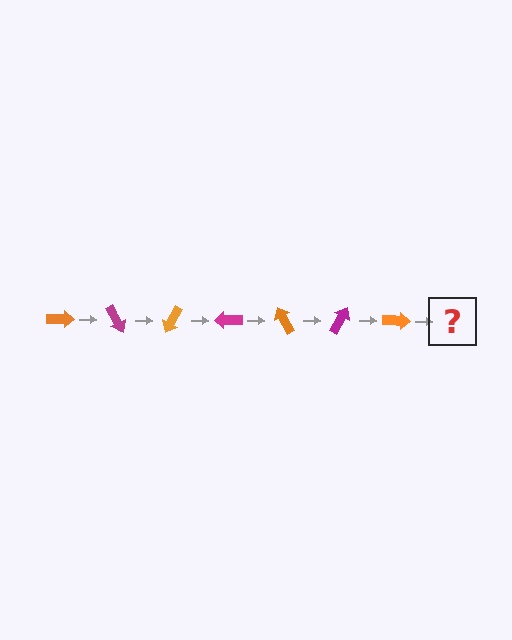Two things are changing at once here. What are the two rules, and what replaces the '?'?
The two rules are that it rotates 60 degrees each step and the color cycles through orange and magenta. The '?' should be a magenta arrow, rotated 420 degrees from the start.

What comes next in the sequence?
The next element should be a magenta arrow, rotated 420 degrees from the start.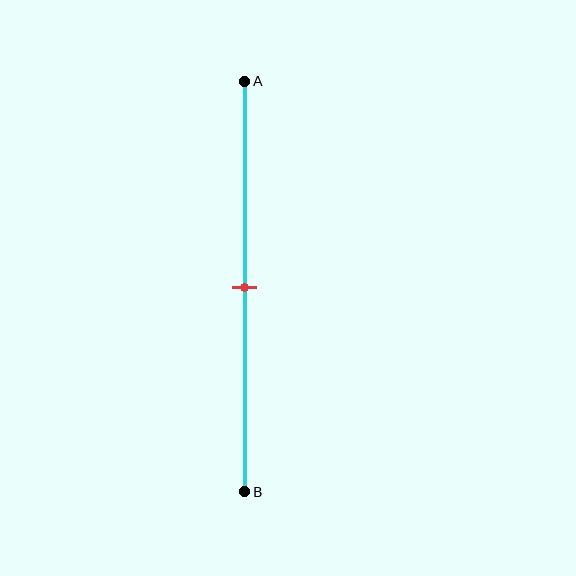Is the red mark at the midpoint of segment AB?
Yes, the mark is approximately at the midpoint.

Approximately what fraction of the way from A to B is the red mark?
The red mark is approximately 50% of the way from A to B.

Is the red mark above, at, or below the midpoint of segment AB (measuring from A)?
The red mark is approximately at the midpoint of segment AB.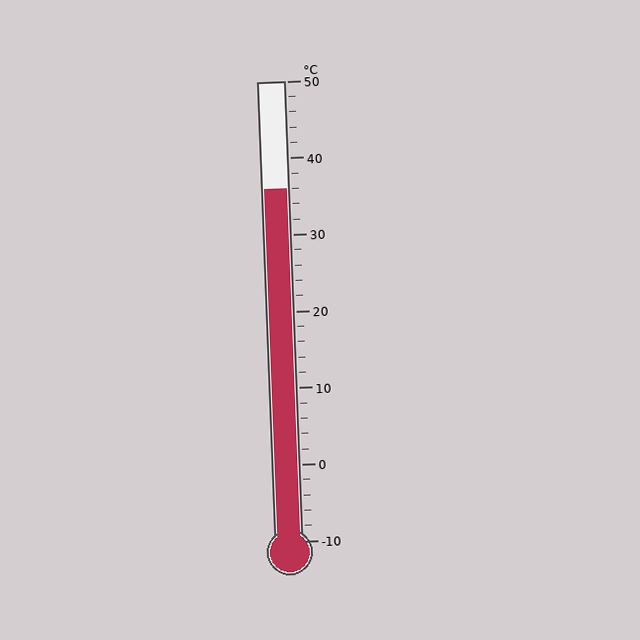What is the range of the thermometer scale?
The thermometer scale ranges from -10°C to 50°C.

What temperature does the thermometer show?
The thermometer shows approximately 36°C.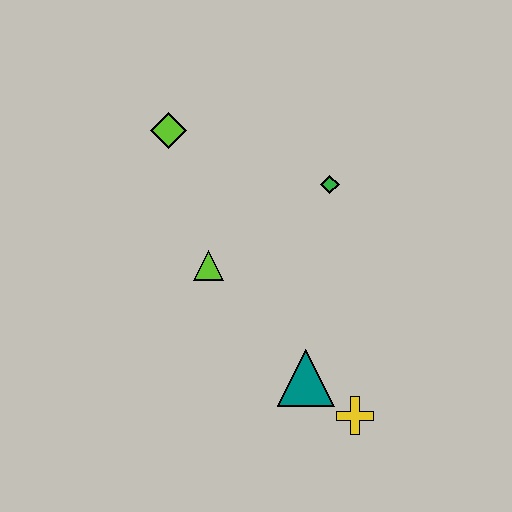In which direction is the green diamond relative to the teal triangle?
The green diamond is above the teal triangle.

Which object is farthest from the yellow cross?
The lime diamond is farthest from the yellow cross.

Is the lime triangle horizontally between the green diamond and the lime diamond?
Yes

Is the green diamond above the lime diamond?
No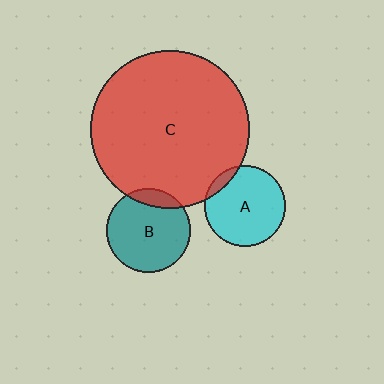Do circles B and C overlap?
Yes.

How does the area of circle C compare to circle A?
Approximately 3.9 times.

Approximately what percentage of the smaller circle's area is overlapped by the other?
Approximately 15%.